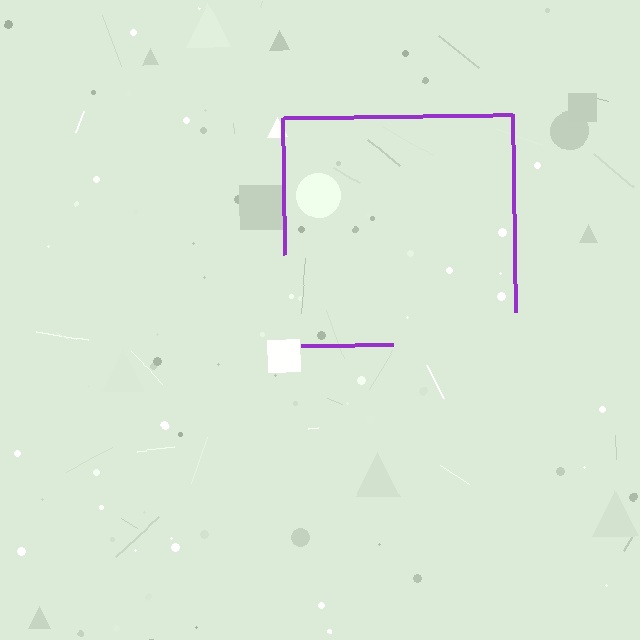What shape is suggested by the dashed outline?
The dashed outline suggests a square.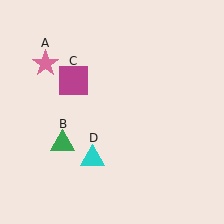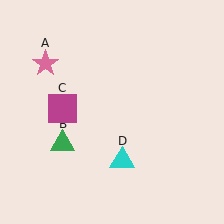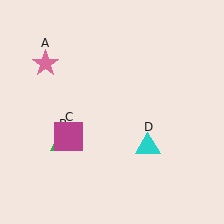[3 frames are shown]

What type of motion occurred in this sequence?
The magenta square (object C), cyan triangle (object D) rotated counterclockwise around the center of the scene.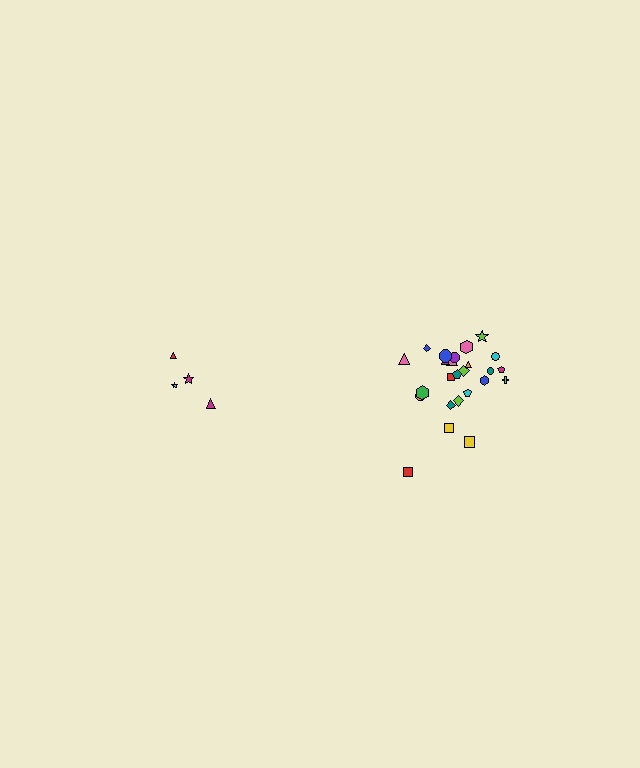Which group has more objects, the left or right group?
The right group.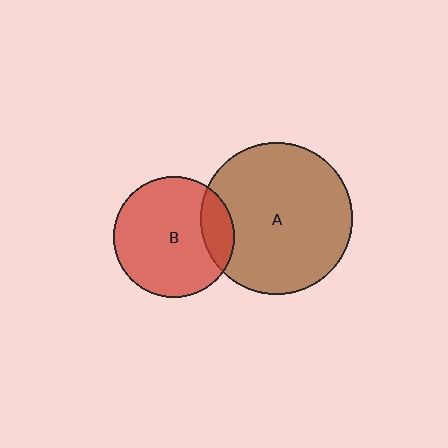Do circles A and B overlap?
Yes.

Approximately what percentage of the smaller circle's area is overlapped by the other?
Approximately 15%.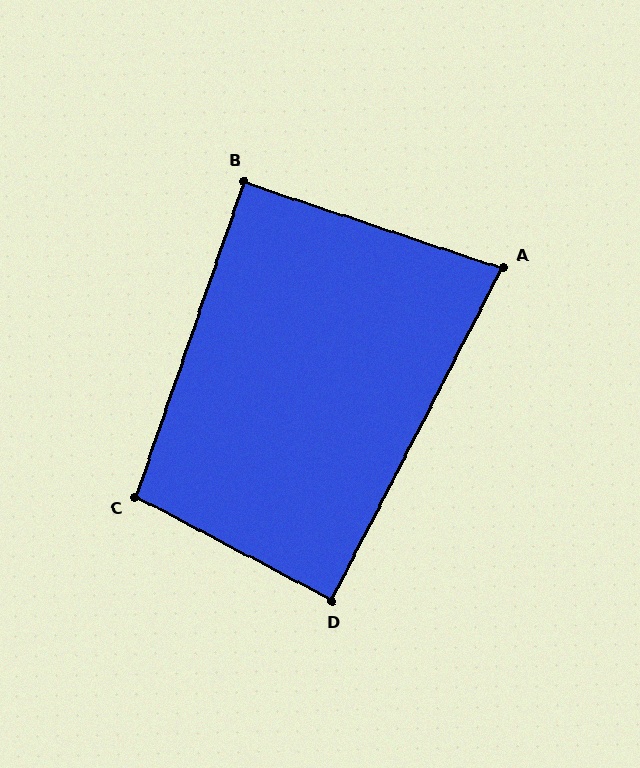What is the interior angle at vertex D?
Approximately 90 degrees (approximately right).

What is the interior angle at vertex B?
Approximately 90 degrees (approximately right).